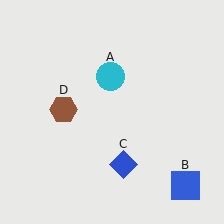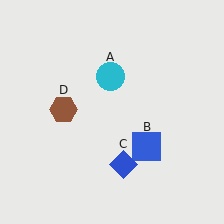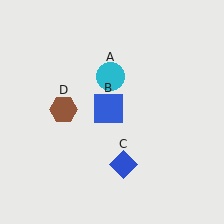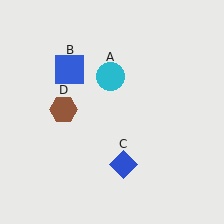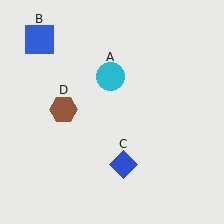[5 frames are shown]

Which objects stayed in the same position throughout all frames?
Cyan circle (object A) and blue diamond (object C) and brown hexagon (object D) remained stationary.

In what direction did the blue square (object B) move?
The blue square (object B) moved up and to the left.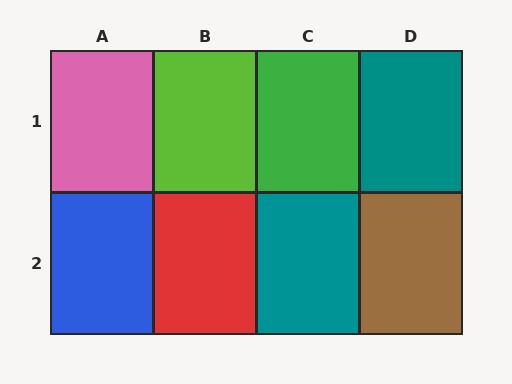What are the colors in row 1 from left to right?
Pink, lime, green, teal.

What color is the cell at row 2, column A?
Blue.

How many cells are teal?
2 cells are teal.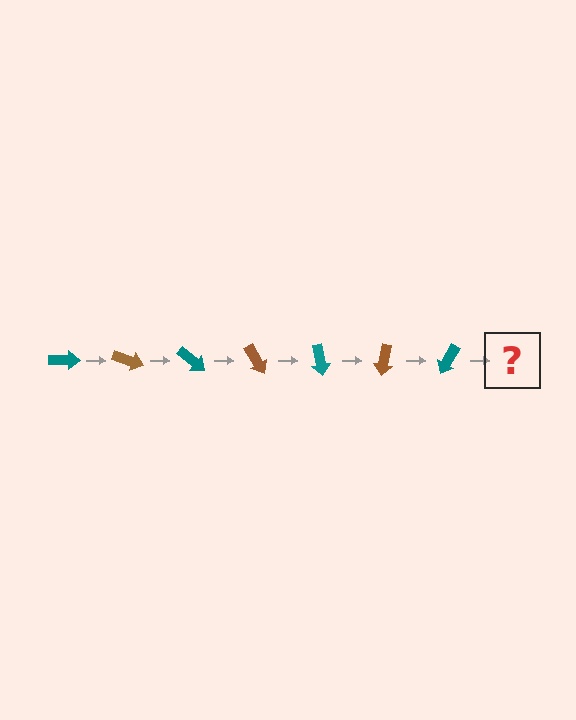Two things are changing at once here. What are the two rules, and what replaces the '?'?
The two rules are that it rotates 20 degrees each step and the color cycles through teal and brown. The '?' should be a brown arrow, rotated 140 degrees from the start.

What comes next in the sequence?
The next element should be a brown arrow, rotated 140 degrees from the start.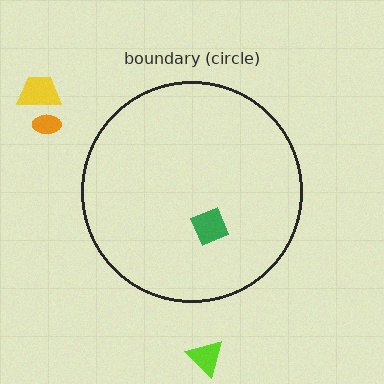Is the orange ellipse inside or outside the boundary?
Outside.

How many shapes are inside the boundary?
1 inside, 3 outside.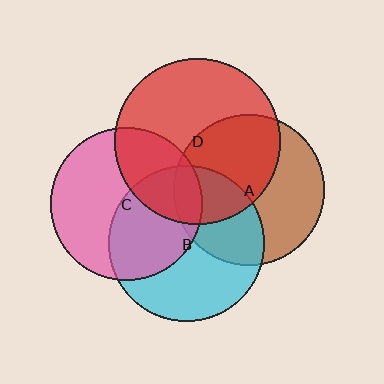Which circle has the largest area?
Circle D (red).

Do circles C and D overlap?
Yes.